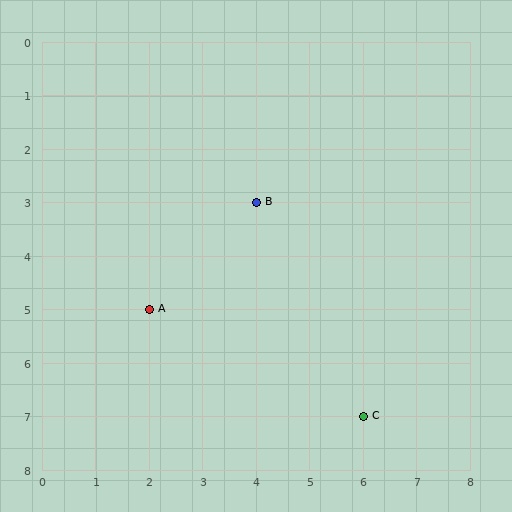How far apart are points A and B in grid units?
Points A and B are 2 columns and 2 rows apart (about 2.8 grid units diagonally).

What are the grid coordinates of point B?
Point B is at grid coordinates (4, 3).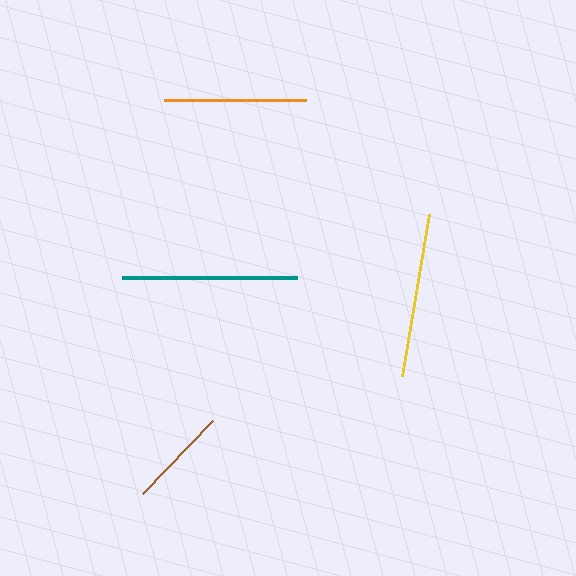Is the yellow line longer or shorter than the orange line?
The yellow line is longer than the orange line.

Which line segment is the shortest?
The brown line is the shortest at approximately 101 pixels.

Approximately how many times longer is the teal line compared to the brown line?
The teal line is approximately 1.7 times the length of the brown line.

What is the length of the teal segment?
The teal segment is approximately 175 pixels long.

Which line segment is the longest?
The teal line is the longest at approximately 175 pixels.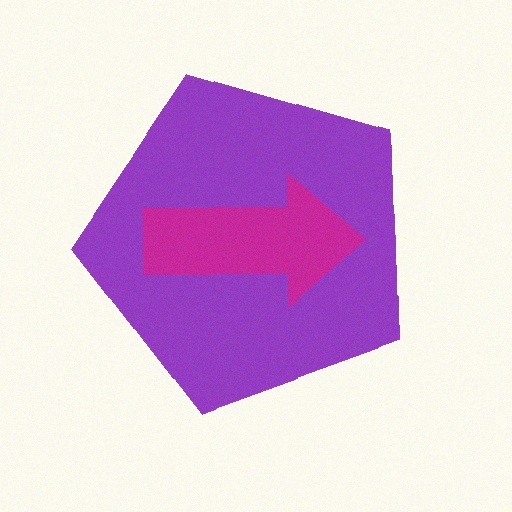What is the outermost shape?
The purple pentagon.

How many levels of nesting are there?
2.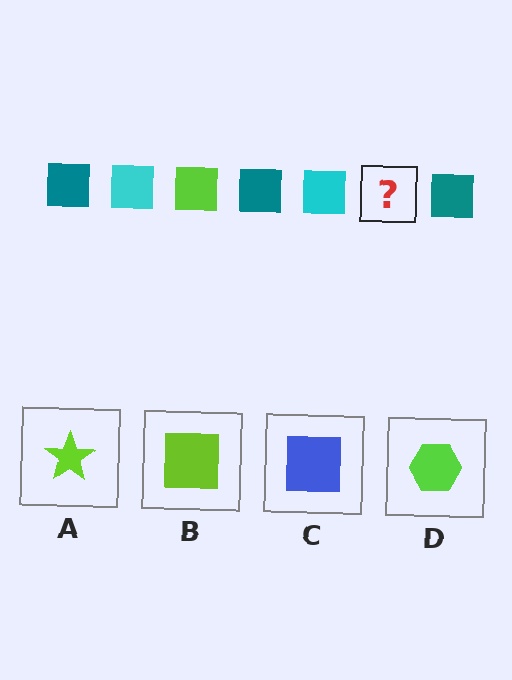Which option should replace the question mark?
Option B.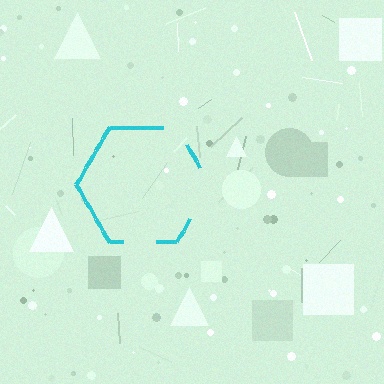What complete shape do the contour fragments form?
The contour fragments form a hexagon.